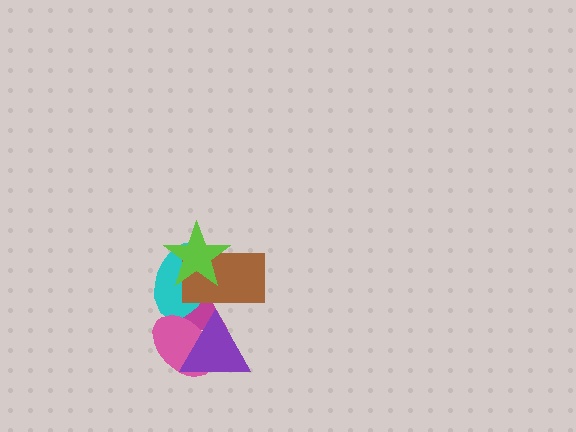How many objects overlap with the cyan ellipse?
4 objects overlap with the cyan ellipse.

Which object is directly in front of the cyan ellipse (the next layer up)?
The pink ellipse is directly in front of the cyan ellipse.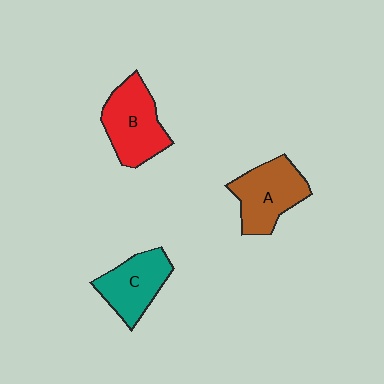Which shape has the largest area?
Shape B (red).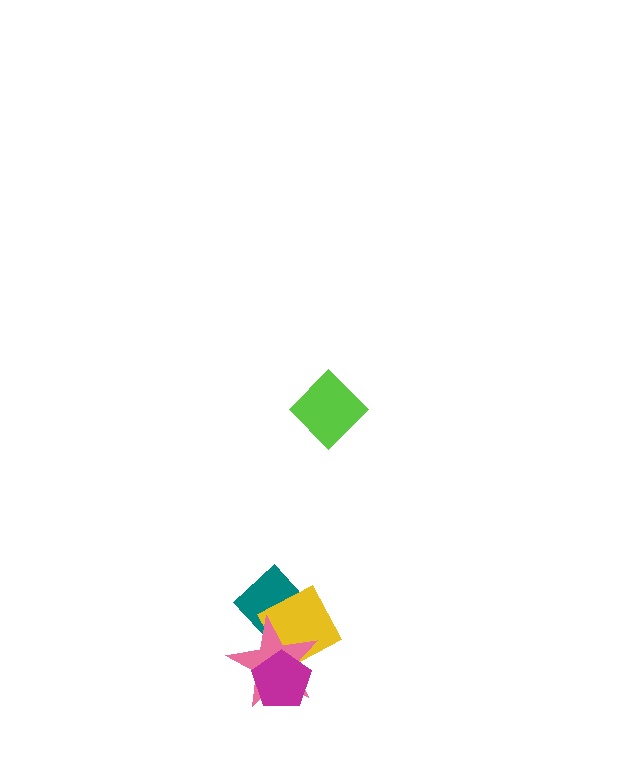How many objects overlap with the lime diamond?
0 objects overlap with the lime diamond.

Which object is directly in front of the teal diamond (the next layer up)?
The yellow square is directly in front of the teal diamond.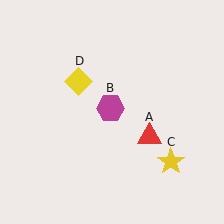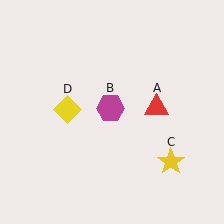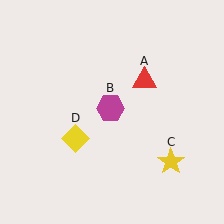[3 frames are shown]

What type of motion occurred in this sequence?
The red triangle (object A), yellow diamond (object D) rotated counterclockwise around the center of the scene.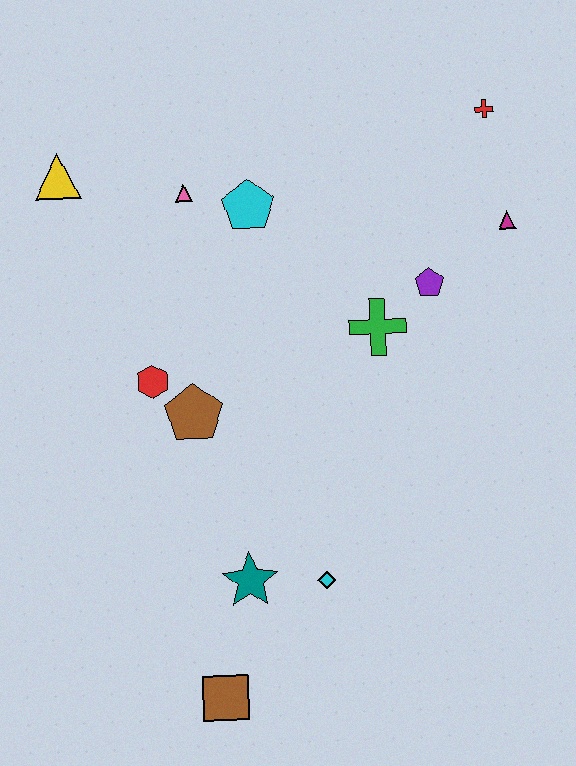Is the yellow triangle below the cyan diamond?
No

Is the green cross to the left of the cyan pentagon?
No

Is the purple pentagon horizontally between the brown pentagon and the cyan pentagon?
No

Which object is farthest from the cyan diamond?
The red cross is farthest from the cyan diamond.